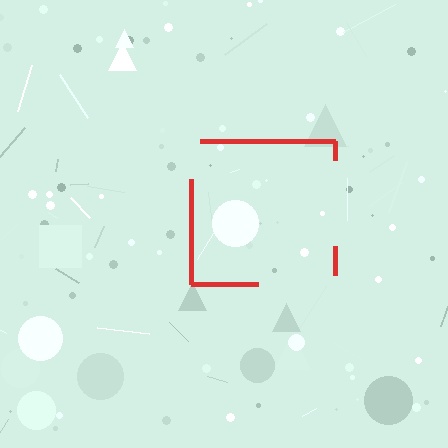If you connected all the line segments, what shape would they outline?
They would outline a square.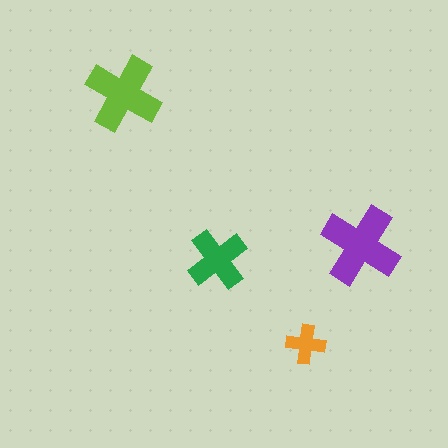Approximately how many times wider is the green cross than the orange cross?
About 1.5 times wider.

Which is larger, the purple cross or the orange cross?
The purple one.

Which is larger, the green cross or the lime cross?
The lime one.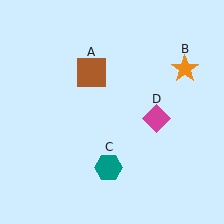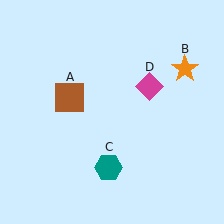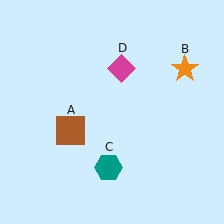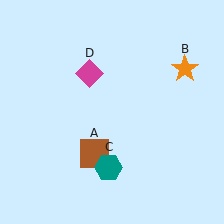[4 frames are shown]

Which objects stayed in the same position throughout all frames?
Orange star (object B) and teal hexagon (object C) remained stationary.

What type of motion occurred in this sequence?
The brown square (object A), magenta diamond (object D) rotated counterclockwise around the center of the scene.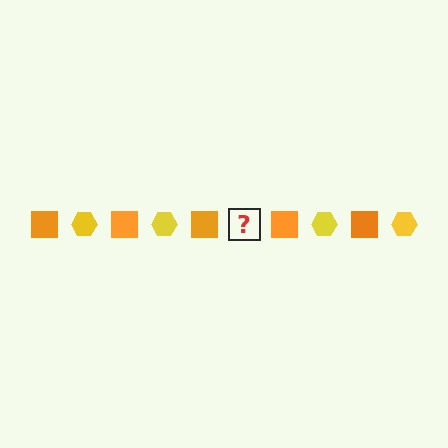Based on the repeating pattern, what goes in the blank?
The blank should be a yellow hexagon.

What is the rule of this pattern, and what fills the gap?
The rule is that the pattern alternates between orange square and yellow hexagon. The gap should be filled with a yellow hexagon.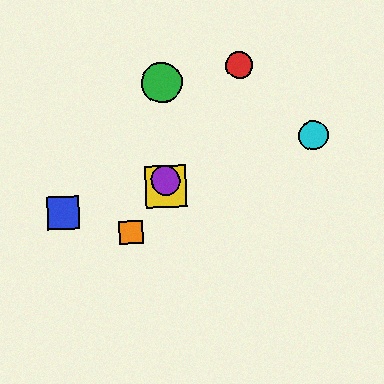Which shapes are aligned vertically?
The green circle, the yellow square, the purple circle are aligned vertically.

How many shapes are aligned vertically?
3 shapes (the green circle, the yellow square, the purple circle) are aligned vertically.